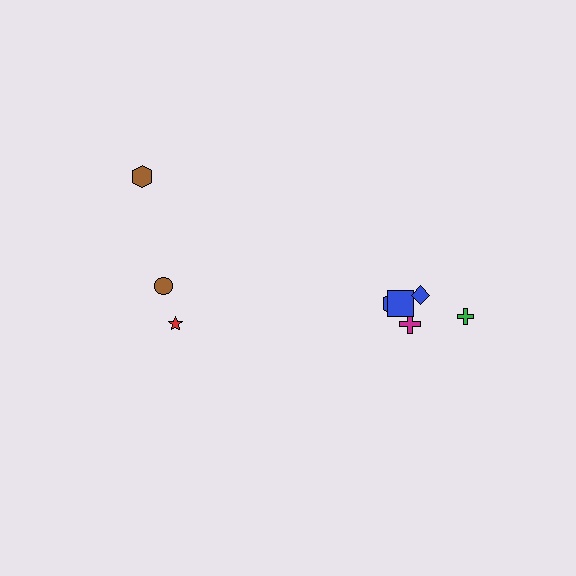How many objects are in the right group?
There are 5 objects.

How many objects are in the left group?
There are 3 objects.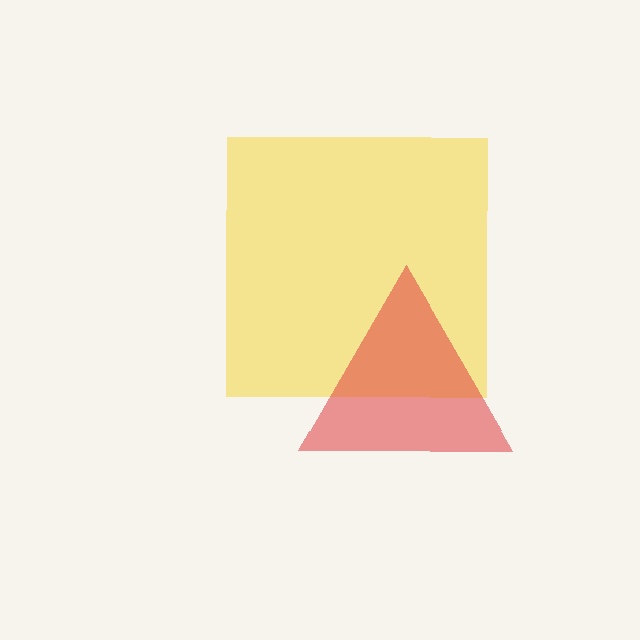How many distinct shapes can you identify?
There are 2 distinct shapes: a yellow square, a red triangle.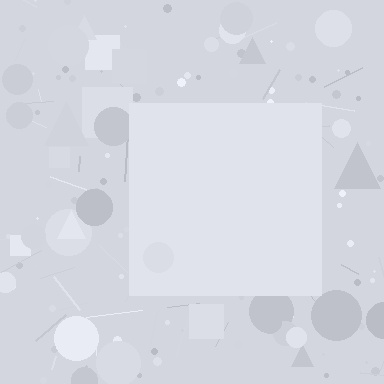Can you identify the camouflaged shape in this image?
The camouflaged shape is a square.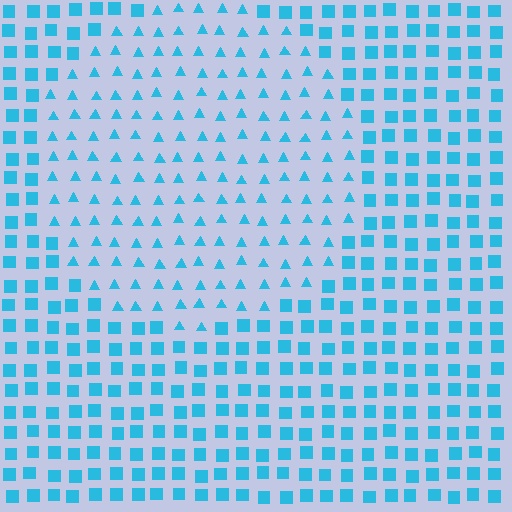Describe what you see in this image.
The image is filled with small cyan elements arranged in a uniform grid. A circle-shaped region contains triangles, while the surrounding area contains squares. The boundary is defined purely by the change in element shape.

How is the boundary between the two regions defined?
The boundary is defined by a change in element shape: triangles inside vs. squares outside. All elements share the same color and spacing.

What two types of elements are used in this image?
The image uses triangles inside the circle region and squares outside it.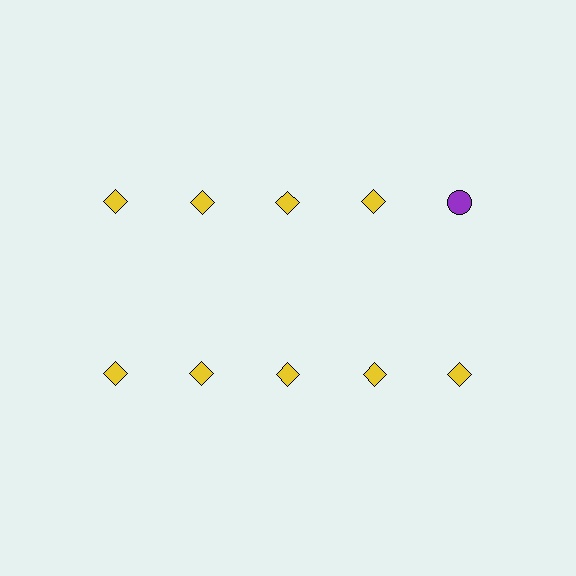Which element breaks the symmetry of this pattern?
The purple circle in the top row, rightmost column breaks the symmetry. All other shapes are yellow diamonds.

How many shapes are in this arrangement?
There are 10 shapes arranged in a grid pattern.